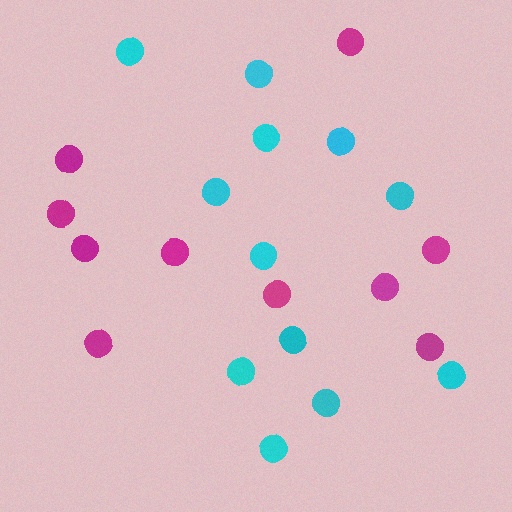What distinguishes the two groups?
There are 2 groups: one group of cyan circles (12) and one group of magenta circles (10).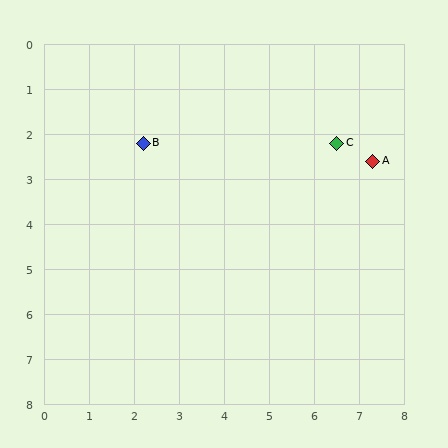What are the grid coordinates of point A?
Point A is at approximately (7.3, 2.6).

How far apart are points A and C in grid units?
Points A and C are about 0.9 grid units apart.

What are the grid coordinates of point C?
Point C is at approximately (6.5, 2.2).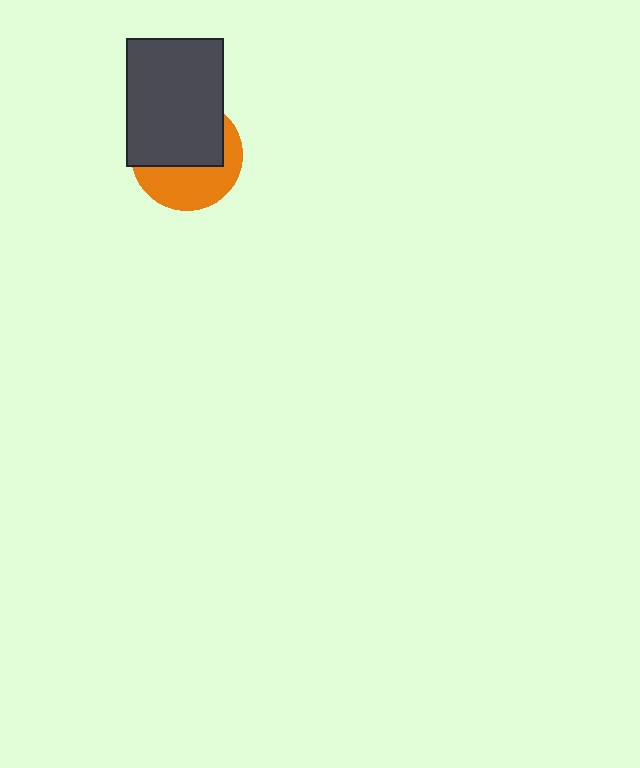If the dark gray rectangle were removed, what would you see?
You would see the complete orange circle.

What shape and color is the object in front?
The object in front is a dark gray rectangle.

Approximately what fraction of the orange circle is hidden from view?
Roughly 56% of the orange circle is hidden behind the dark gray rectangle.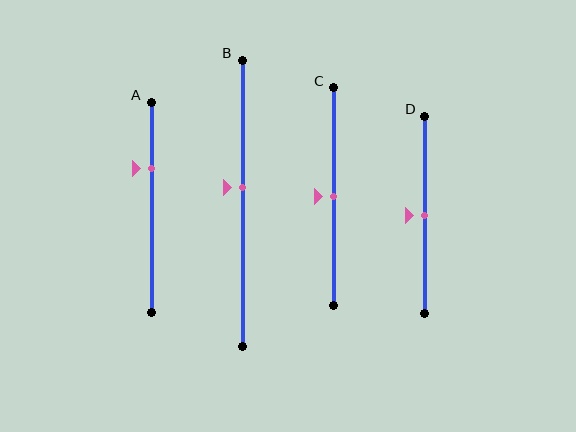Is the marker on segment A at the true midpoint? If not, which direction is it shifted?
No, the marker on segment A is shifted upward by about 19% of the segment length.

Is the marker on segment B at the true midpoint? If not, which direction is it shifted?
No, the marker on segment B is shifted upward by about 6% of the segment length.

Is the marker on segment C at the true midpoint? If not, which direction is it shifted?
Yes, the marker on segment C is at the true midpoint.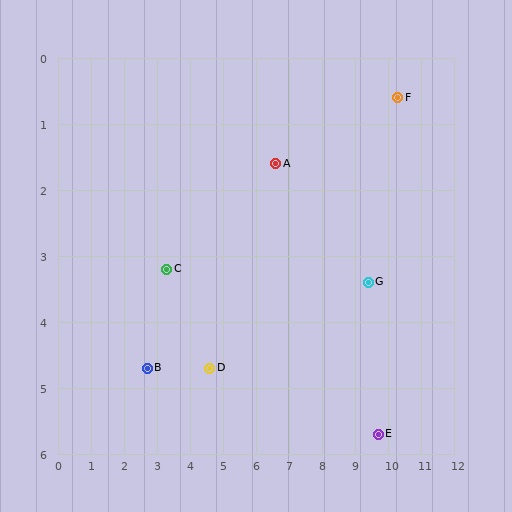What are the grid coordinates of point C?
Point C is at approximately (3.3, 3.2).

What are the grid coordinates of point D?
Point D is at approximately (4.6, 4.7).